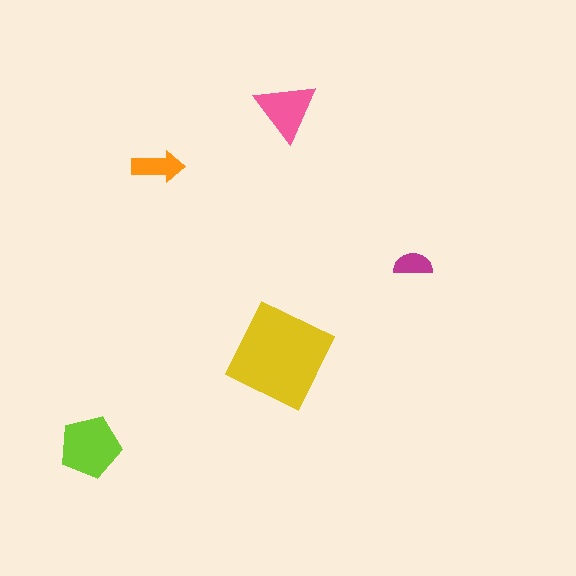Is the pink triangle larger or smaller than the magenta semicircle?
Larger.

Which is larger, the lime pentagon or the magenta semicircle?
The lime pentagon.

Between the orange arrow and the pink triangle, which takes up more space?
The pink triangle.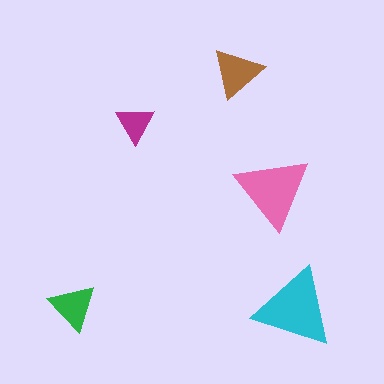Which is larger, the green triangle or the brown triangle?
The brown one.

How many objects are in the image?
There are 5 objects in the image.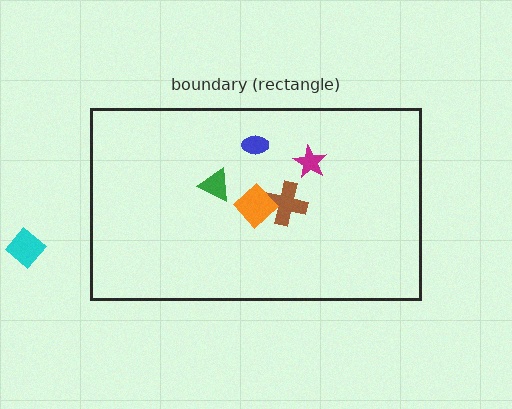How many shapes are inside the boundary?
5 inside, 1 outside.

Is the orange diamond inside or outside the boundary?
Inside.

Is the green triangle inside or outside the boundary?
Inside.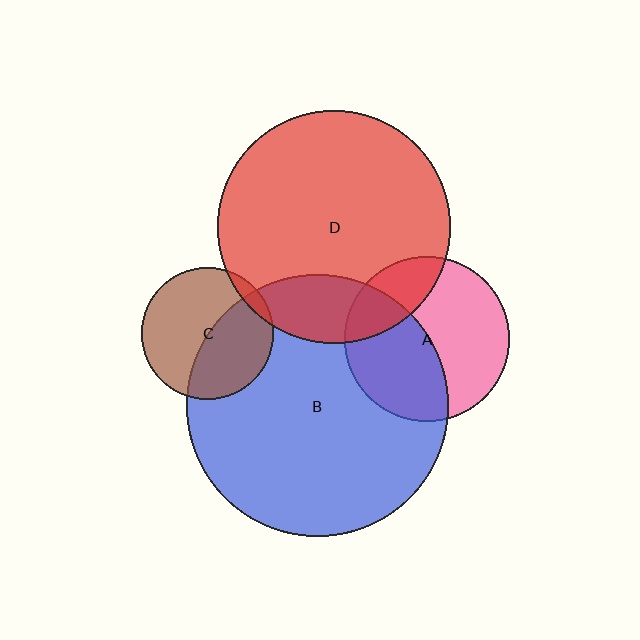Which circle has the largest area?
Circle B (blue).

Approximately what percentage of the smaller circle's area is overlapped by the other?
Approximately 45%.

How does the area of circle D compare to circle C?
Approximately 3.1 times.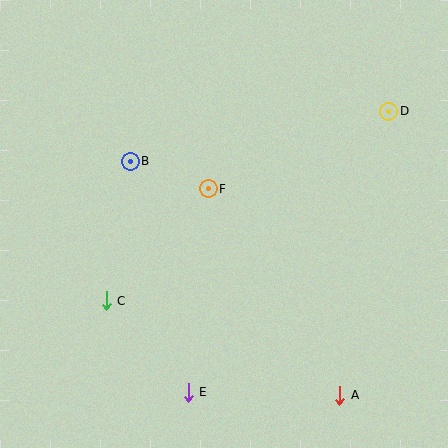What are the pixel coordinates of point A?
Point A is at (340, 395).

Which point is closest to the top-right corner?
Point D is closest to the top-right corner.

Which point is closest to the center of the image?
Point F at (208, 189) is closest to the center.